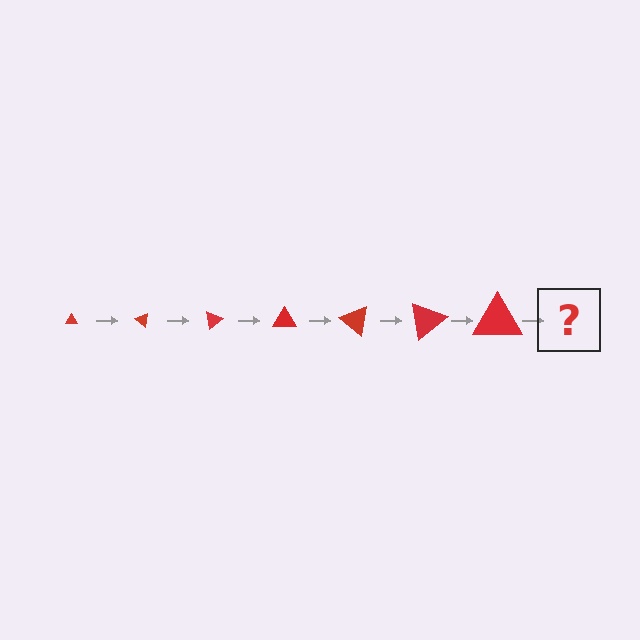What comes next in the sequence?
The next element should be a triangle, larger than the previous one and rotated 280 degrees from the start.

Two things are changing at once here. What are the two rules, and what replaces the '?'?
The two rules are that the triangle grows larger each step and it rotates 40 degrees each step. The '?' should be a triangle, larger than the previous one and rotated 280 degrees from the start.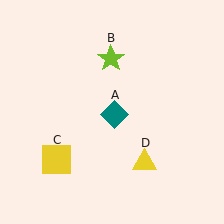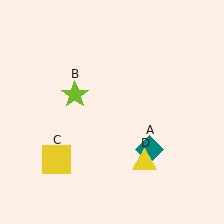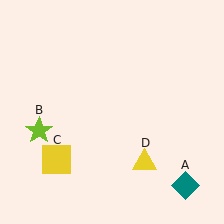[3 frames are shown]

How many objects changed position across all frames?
2 objects changed position: teal diamond (object A), lime star (object B).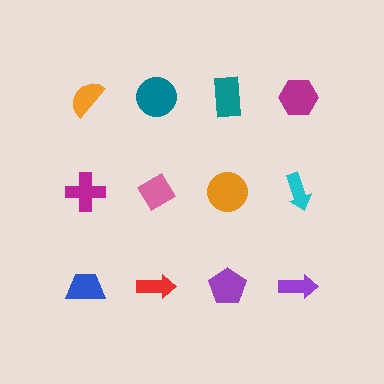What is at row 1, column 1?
An orange semicircle.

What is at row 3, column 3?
A purple pentagon.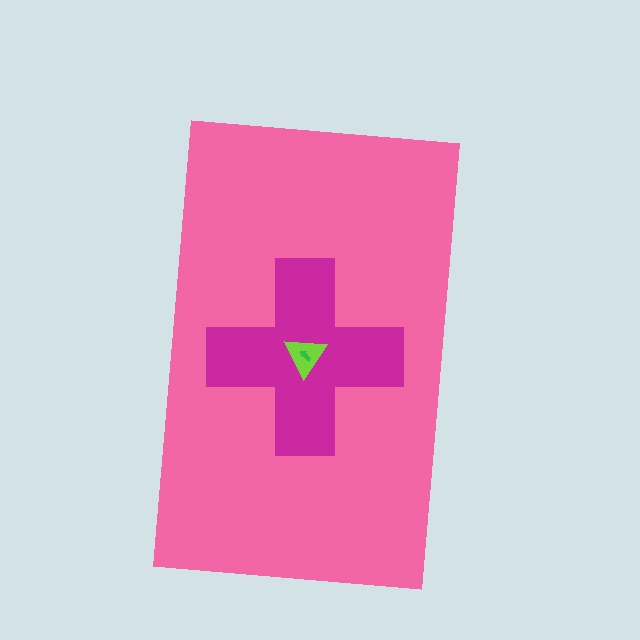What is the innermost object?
The green arrow.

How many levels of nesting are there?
4.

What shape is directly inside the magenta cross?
The lime triangle.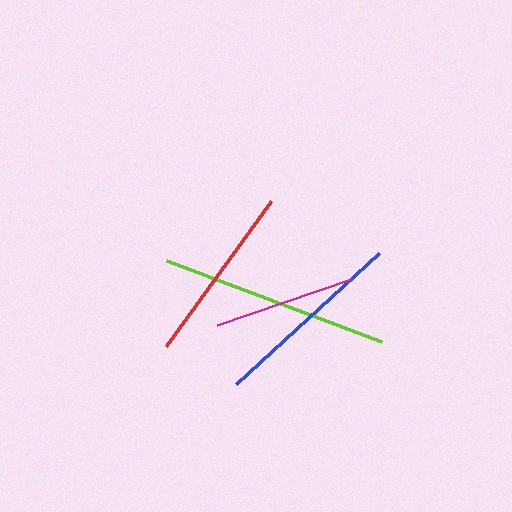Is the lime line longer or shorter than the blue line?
The lime line is longer than the blue line.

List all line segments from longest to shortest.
From longest to shortest: lime, blue, red, magenta.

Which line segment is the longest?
The lime line is the longest at approximately 230 pixels.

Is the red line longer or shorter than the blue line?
The blue line is longer than the red line.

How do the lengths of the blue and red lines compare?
The blue and red lines are approximately the same length.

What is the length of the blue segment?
The blue segment is approximately 194 pixels long.